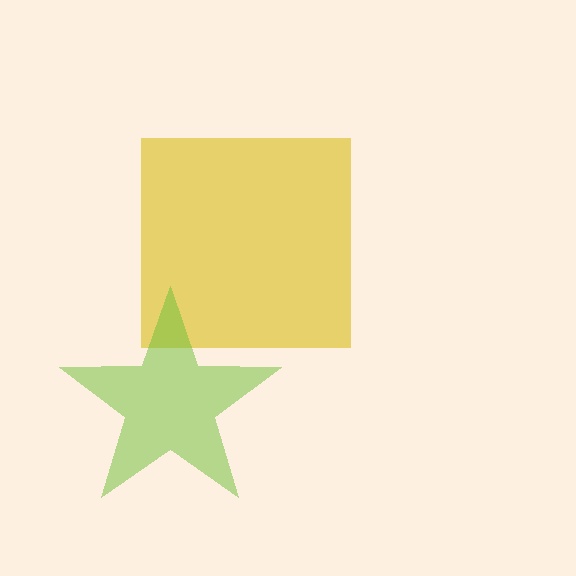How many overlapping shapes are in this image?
There are 2 overlapping shapes in the image.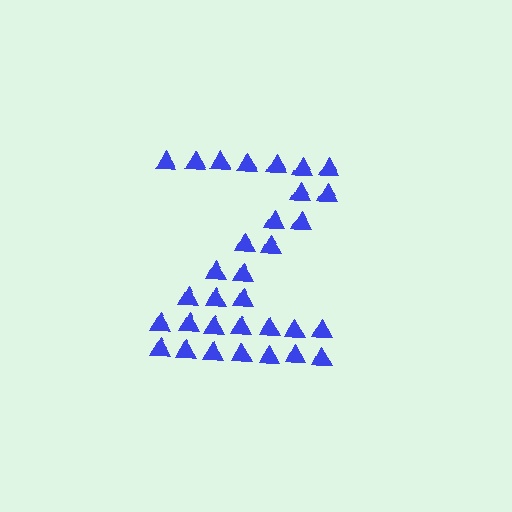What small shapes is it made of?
It is made of small triangles.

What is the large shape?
The large shape is the letter Z.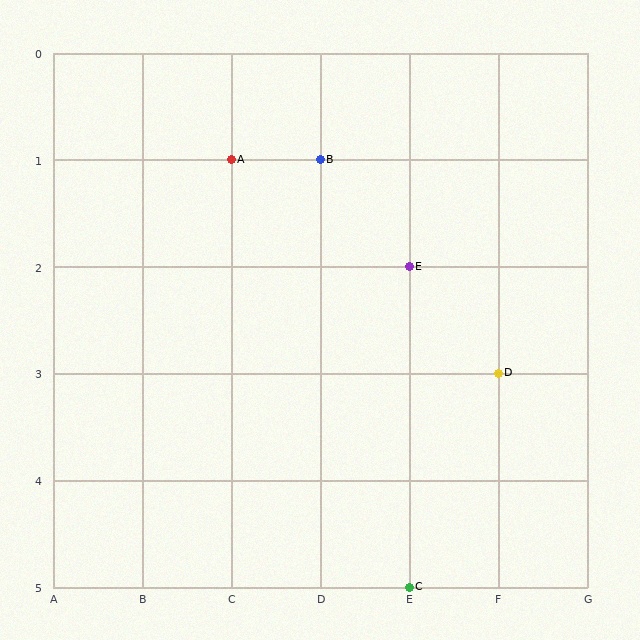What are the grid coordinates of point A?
Point A is at grid coordinates (C, 1).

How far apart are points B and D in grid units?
Points B and D are 2 columns and 2 rows apart (about 2.8 grid units diagonally).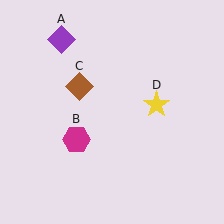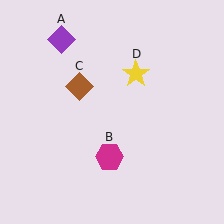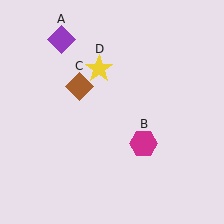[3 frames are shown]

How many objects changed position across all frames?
2 objects changed position: magenta hexagon (object B), yellow star (object D).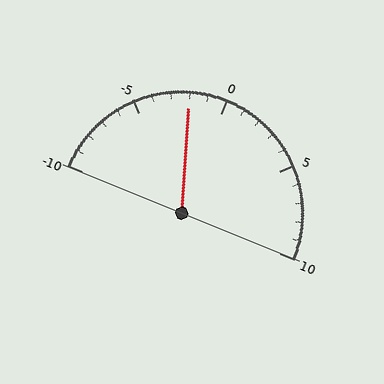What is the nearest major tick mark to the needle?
The nearest major tick mark is 0.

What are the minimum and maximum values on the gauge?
The gauge ranges from -10 to 10.